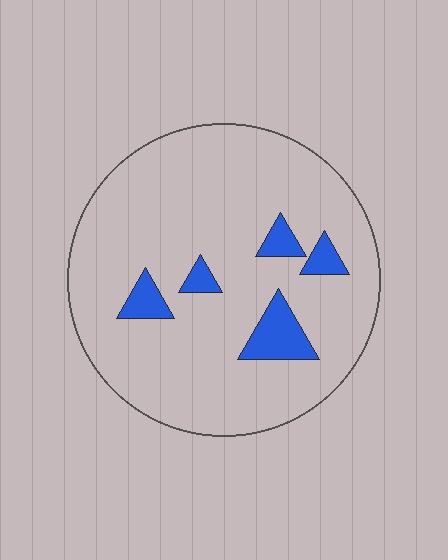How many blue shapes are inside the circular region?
5.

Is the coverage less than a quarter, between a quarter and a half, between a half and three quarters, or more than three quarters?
Less than a quarter.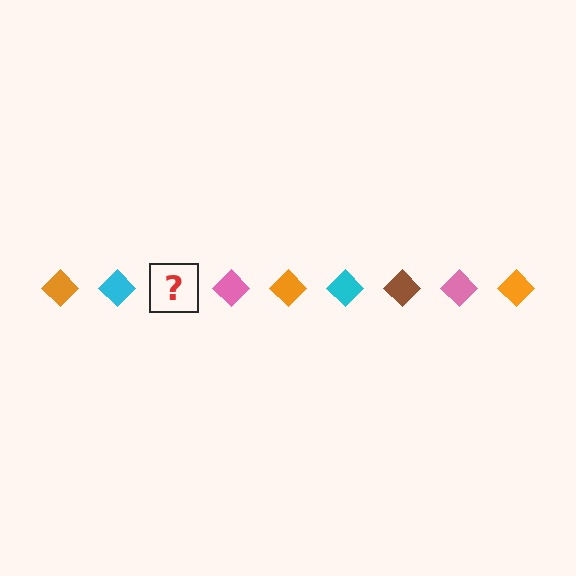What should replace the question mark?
The question mark should be replaced with a brown diamond.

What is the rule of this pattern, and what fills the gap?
The rule is that the pattern cycles through orange, cyan, brown, pink diamonds. The gap should be filled with a brown diamond.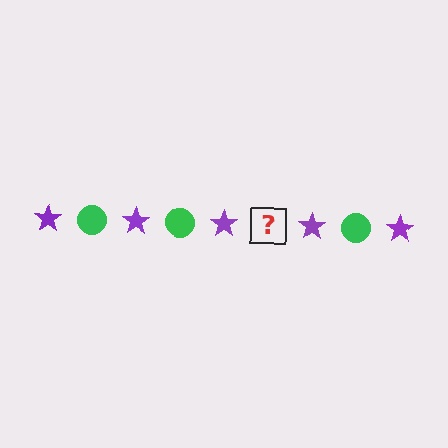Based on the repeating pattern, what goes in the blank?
The blank should be a green circle.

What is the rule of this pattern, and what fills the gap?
The rule is that the pattern alternates between purple star and green circle. The gap should be filled with a green circle.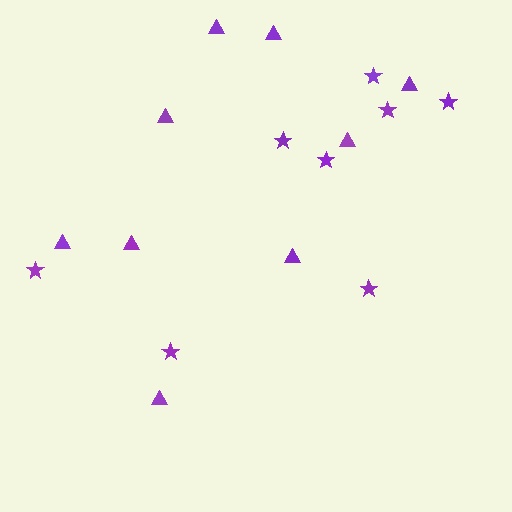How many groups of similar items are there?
There are 2 groups: one group of stars (8) and one group of triangles (9).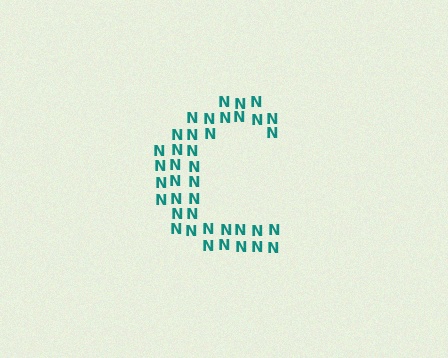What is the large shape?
The large shape is the letter C.